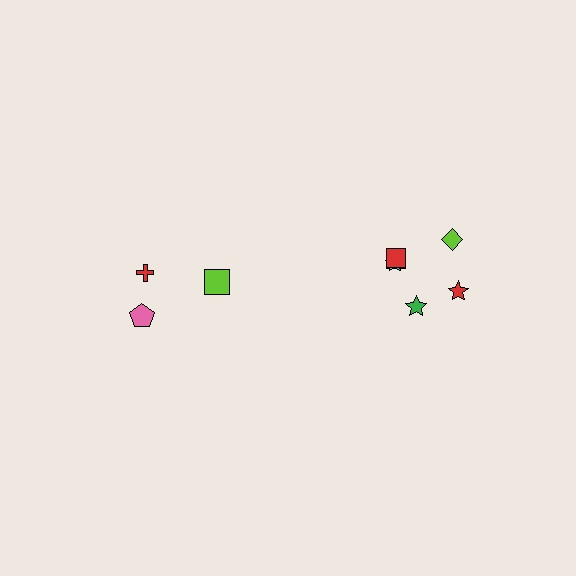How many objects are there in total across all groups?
There are 9 objects.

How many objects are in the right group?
There are 6 objects.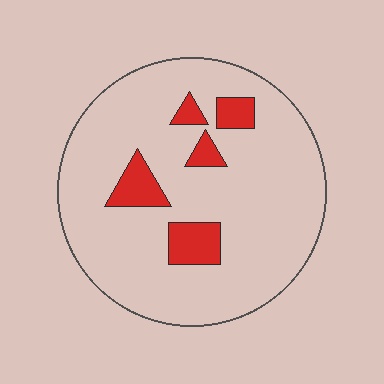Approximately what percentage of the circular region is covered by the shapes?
Approximately 10%.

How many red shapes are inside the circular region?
5.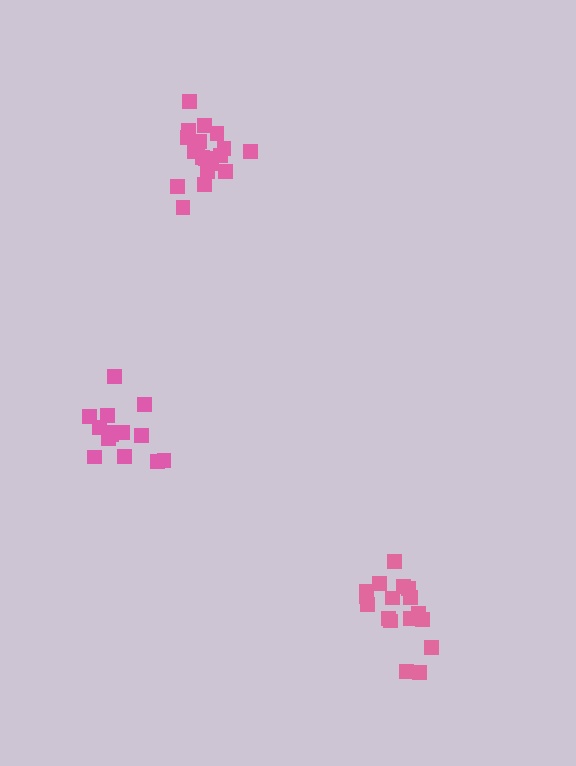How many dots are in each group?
Group 1: 17 dots, Group 2: 20 dots, Group 3: 14 dots (51 total).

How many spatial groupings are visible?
There are 3 spatial groupings.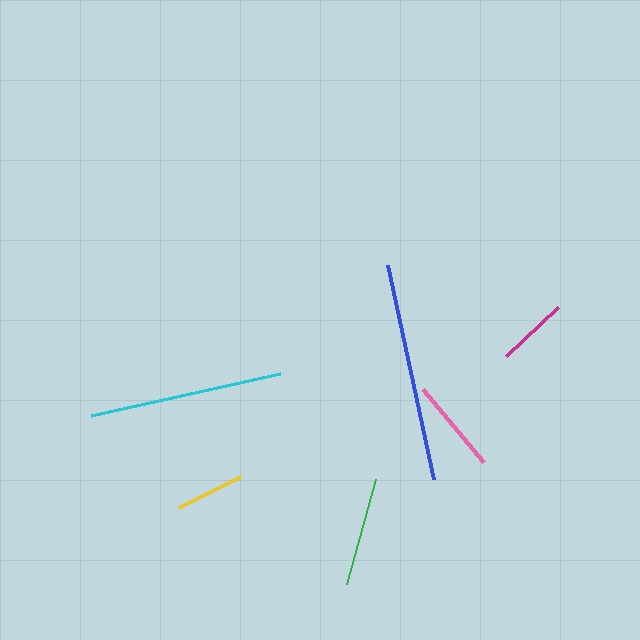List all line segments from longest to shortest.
From longest to shortest: blue, cyan, green, pink, magenta, yellow.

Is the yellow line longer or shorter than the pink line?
The pink line is longer than the yellow line.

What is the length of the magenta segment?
The magenta segment is approximately 71 pixels long.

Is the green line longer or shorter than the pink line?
The green line is longer than the pink line.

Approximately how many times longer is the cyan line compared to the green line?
The cyan line is approximately 1.8 times the length of the green line.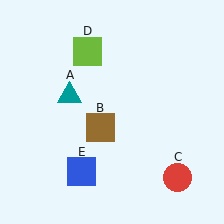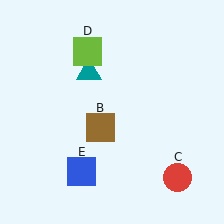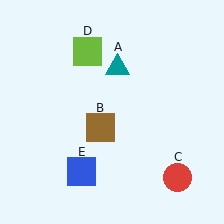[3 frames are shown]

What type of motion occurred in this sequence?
The teal triangle (object A) rotated clockwise around the center of the scene.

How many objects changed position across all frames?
1 object changed position: teal triangle (object A).